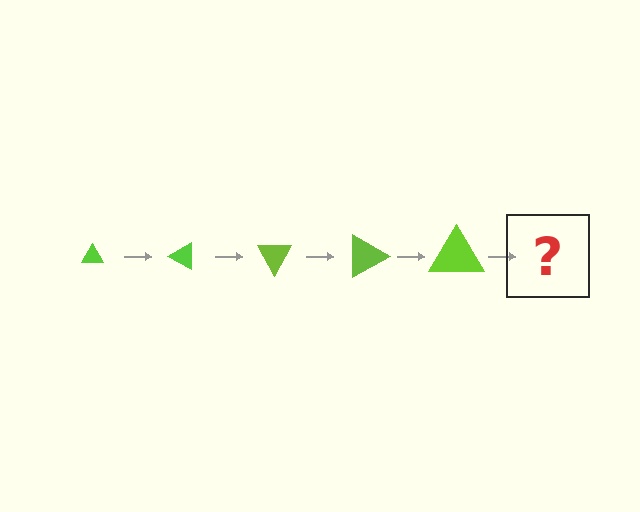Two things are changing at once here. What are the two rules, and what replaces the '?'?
The two rules are that the triangle grows larger each step and it rotates 30 degrees each step. The '?' should be a triangle, larger than the previous one and rotated 150 degrees from the start.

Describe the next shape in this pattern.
It should be a triangle, larger than the previous one and rotated 150 degrees from the start.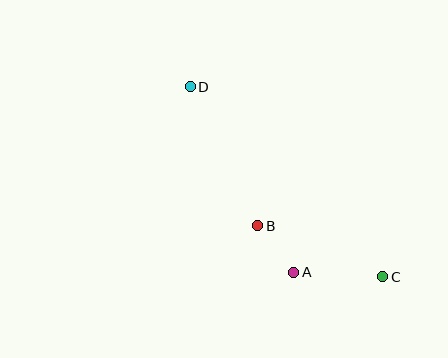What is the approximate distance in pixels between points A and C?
The distance between A and C is approximately 89 pixels.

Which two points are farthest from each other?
Points C and D are farthest from each other.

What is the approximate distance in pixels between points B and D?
The distance between B and D is approximately 154 pixels.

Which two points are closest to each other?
Points A and B are closest to each other.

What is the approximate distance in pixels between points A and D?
The distance between A and D is approximately 212 pixels.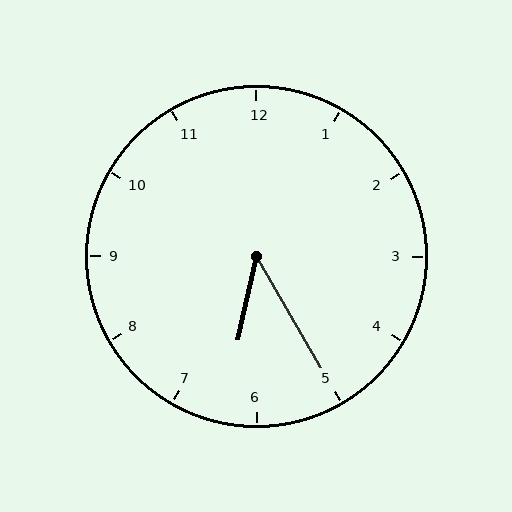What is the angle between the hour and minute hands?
Approximately 42 degrees.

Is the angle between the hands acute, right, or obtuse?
It is acute.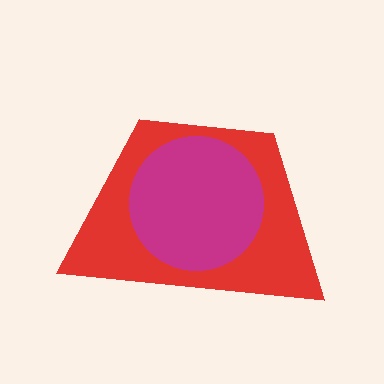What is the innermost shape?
The magenta circle.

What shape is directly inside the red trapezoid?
The magenta circle.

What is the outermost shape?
The red trapezoid.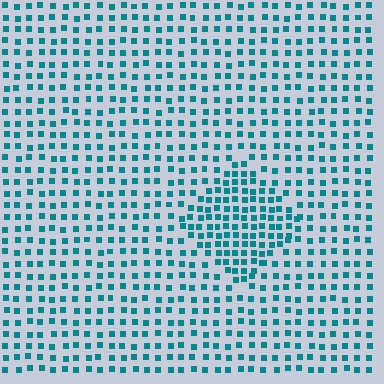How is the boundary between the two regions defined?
The boundary is defined by a change in element density (approximately 1.7x ratio). All elements are the same color, size, and shape.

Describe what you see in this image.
The image contains small teal elements arranged at two different densities. A diamond-shaped region is visible where the elements are more densely packed than the surrounding area.